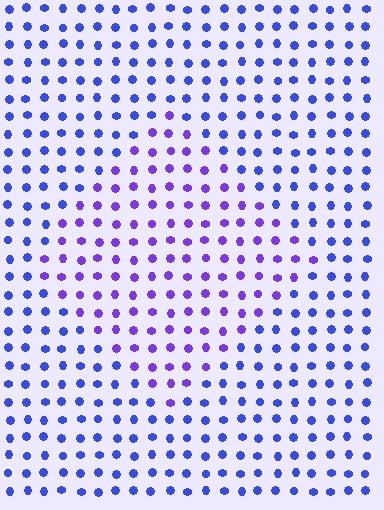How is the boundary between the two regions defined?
The boundary is defined purely by a slight shift in hue (about 32 degrees). Spacing, size, and orientation are identical on both sides.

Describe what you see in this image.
The image is filled with small blue elements in a uniform arrangement. A diamond-shaped region is visible where the elements are tinted to a slightly different hue, forming a subtle color boundary.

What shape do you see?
I see a diamond.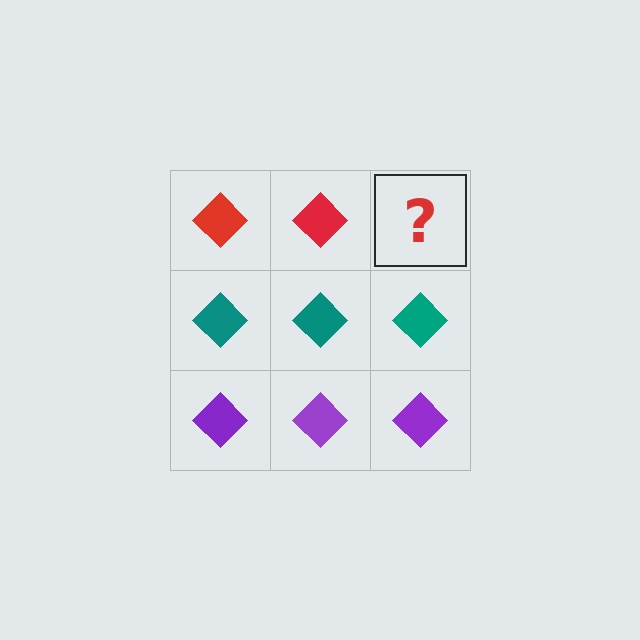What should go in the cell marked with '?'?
The missing cell should contain a red diamond.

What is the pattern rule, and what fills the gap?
The rule is that each row has a consistent color. The gap should be filled with a red diamond.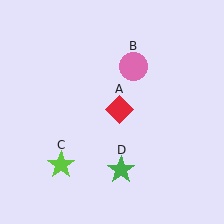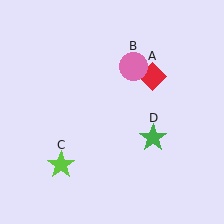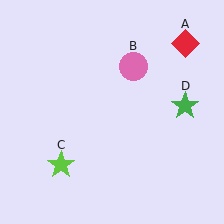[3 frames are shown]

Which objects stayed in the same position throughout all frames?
Pink circle (object B) and lime star (object C) remained stationary.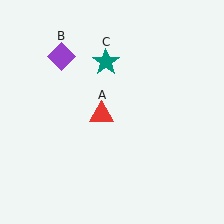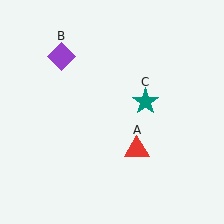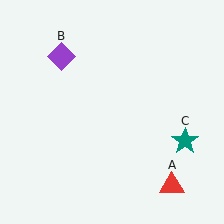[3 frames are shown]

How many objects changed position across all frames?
2 objects changed position: red triangle (object A), teal star (object C).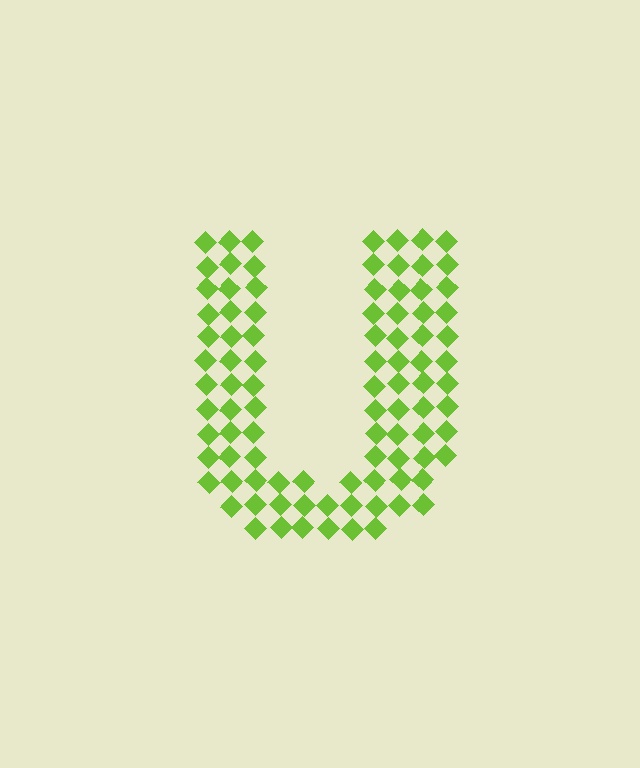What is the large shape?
The large shape is the letter U.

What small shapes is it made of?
It is made of small diamonds.